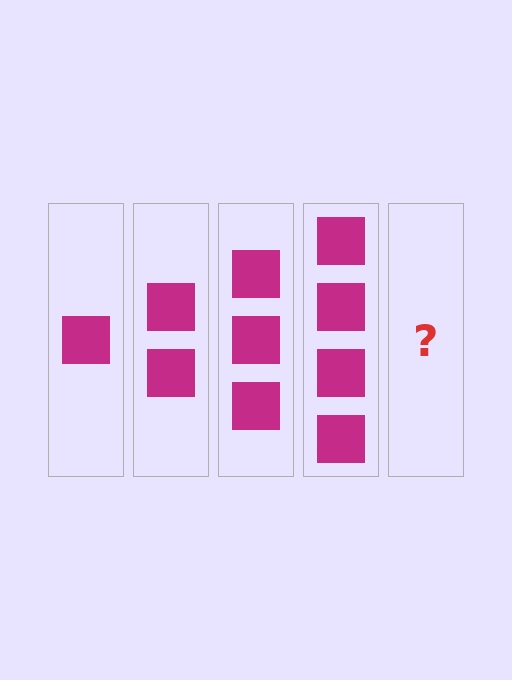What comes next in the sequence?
The next element should be 5 squares.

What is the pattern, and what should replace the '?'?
The pattern is that each step adds one more square. The '?' should be 5 squares.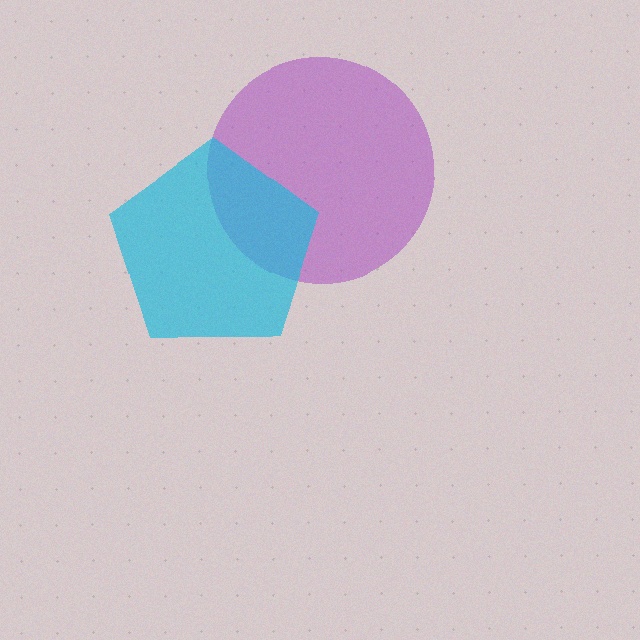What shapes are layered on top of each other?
The layered shapes are: a purple circle, a cyan pentagon.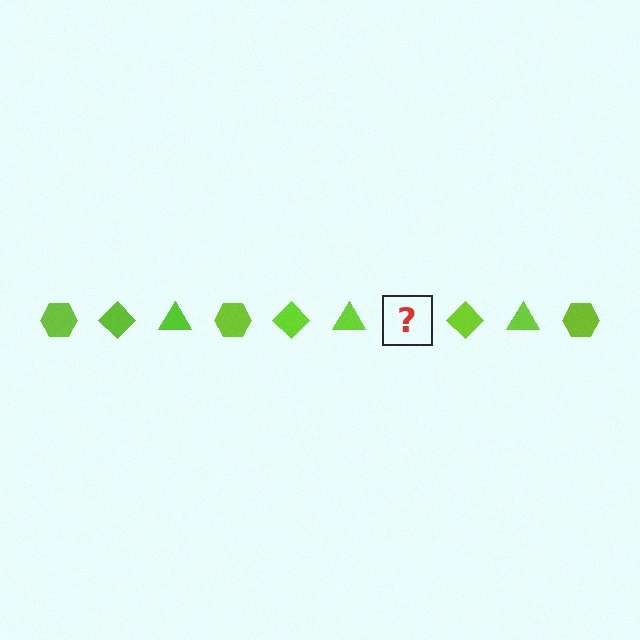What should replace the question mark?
The question mark should be replaced with a lime hexagon.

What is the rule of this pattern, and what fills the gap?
The rule is that the pattern cycles through hexagon, diamond, triangle shapes in lime. The gap should be filled with a lime hexagon.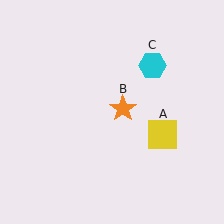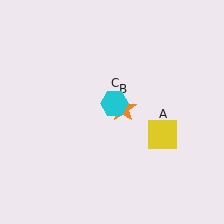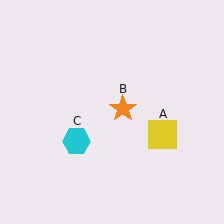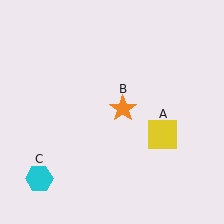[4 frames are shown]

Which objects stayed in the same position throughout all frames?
Yellow square (object A) and orange star (object B) remained stationary.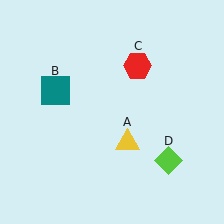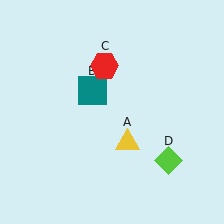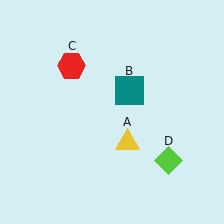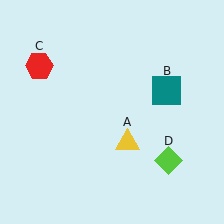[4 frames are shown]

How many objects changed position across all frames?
2 objects changed position: teal square (object B), red hexagon (object C).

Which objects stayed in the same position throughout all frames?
Yellow triangle (object A) and lime diamond (object D) remained stationary.